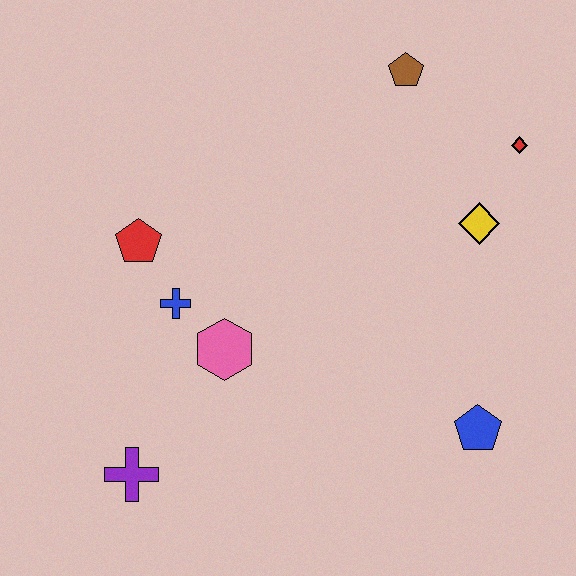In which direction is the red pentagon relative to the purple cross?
The red pentagon is above the purple cross.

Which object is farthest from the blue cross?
The red diamond is farthest from the blue cross.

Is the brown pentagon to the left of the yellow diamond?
Yes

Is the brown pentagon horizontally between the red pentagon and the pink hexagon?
No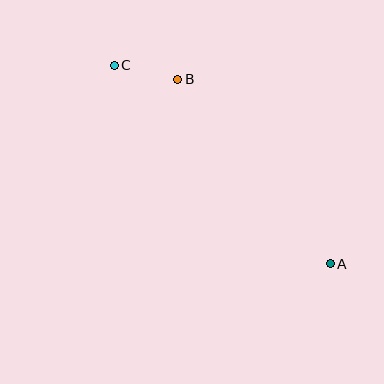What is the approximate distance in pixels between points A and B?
The distance between A and B is approximately 239 pixels.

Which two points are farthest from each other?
Points A and C are farthest from each other.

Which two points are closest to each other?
Points B and C are closest to each other.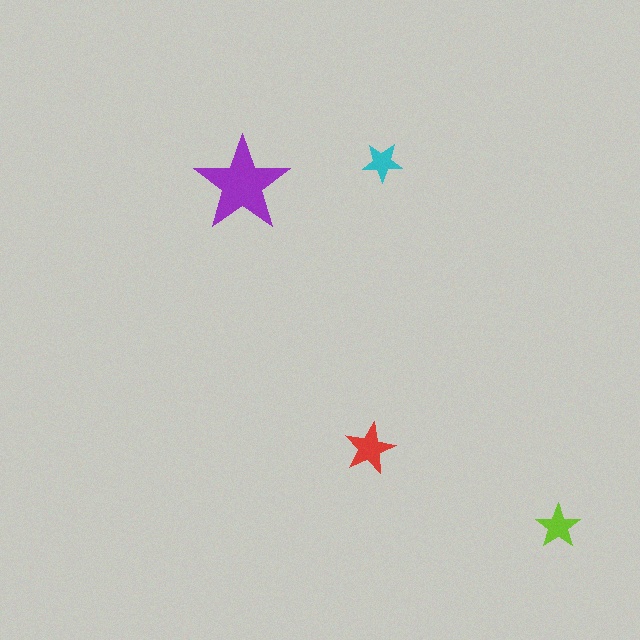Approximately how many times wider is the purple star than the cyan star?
About 2.5 times wider.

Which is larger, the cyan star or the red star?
The red one.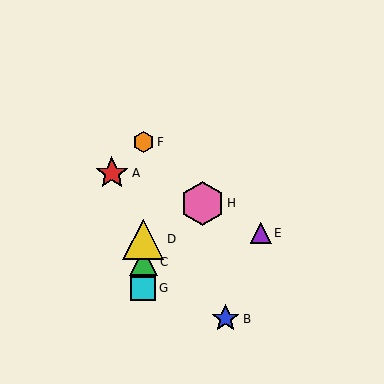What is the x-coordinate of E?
Object E is at x≈261.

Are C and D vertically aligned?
Yes, both are at x≈143.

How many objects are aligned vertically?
4 objects (C, D, F, G) are aligned vertically.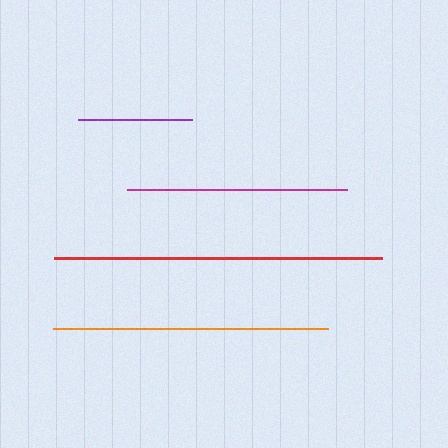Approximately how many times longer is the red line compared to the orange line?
The red line is approximately 1.2 times the length of the orange line.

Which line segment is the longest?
The red line is the longest at approximately 327 pixels.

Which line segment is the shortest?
The purple line is the shortest at approximately 114 pixels.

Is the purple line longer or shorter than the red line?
The red line is longer than the purple line.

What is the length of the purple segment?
The purple segment is approximately 114 pixels long.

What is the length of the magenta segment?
The magenta segment is approximately 220 pixels long.